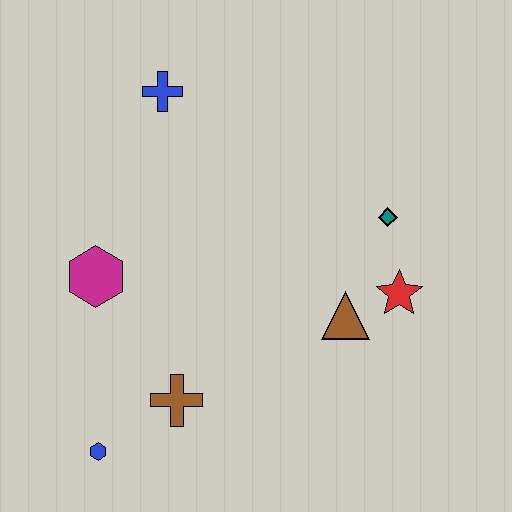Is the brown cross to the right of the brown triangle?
No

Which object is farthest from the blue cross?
The blue hexagon is farthest from the blue cross.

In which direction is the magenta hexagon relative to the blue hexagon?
The magenta hexagon is above the blue hexagon.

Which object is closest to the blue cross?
The magenta hexagon is closest to the blue cross.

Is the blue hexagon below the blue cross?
Yes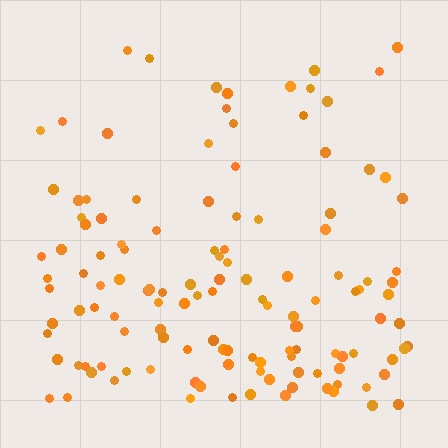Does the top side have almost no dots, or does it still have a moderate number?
Still a moderate number, just noticeably fewer than the bottom.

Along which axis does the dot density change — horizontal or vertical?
Vertical.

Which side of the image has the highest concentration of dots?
The bottom.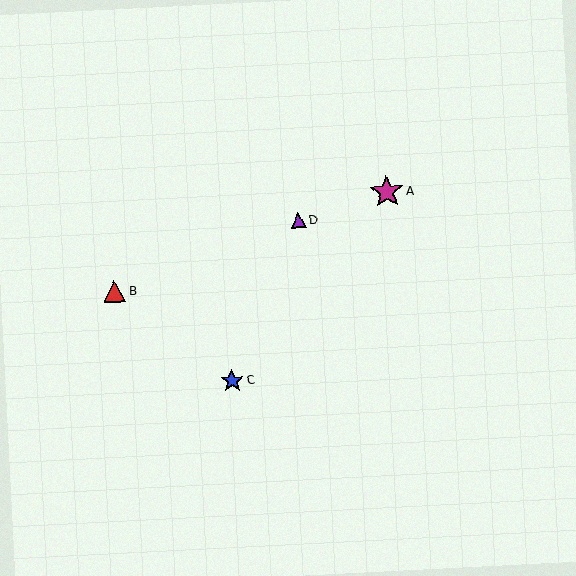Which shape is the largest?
The magenta star (labeled A) is the largest.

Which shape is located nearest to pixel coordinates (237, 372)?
The blue star (labeled C) at (232, 381) is nearest to that location.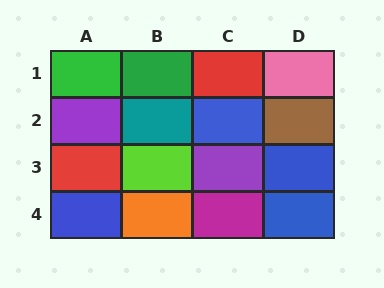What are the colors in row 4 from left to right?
Blue, orange, magenta, blue.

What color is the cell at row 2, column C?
Blue.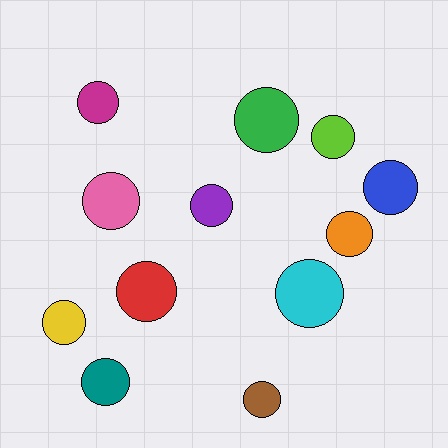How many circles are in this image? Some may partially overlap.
There are 12 circles.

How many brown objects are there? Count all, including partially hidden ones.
There is 1 brown object.